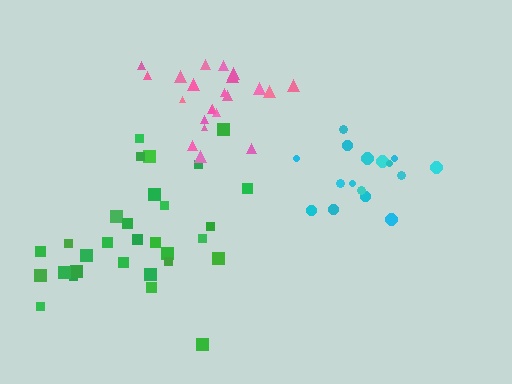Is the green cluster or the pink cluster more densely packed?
Pink.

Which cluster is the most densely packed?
Pink.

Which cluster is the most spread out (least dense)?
Green.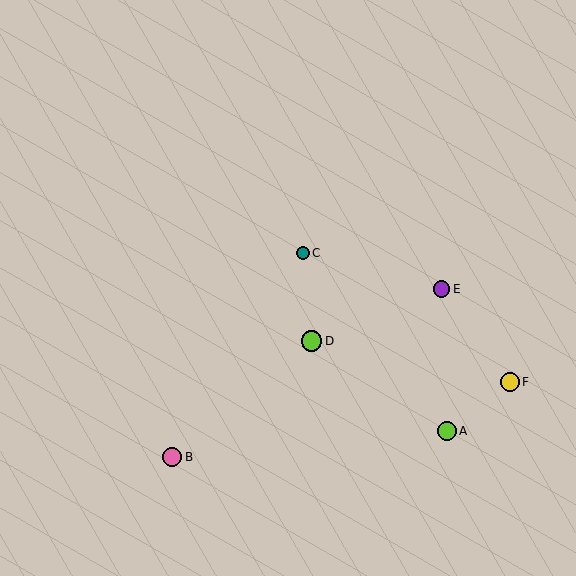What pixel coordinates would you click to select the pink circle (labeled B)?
Click at (172, 457) to select the pink circle B.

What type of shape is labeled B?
Shape B is a pink circle.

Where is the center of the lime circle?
The center of the lime circle is at (311, 341).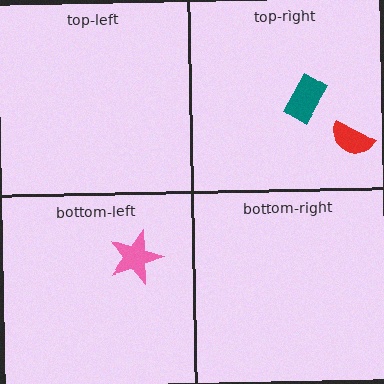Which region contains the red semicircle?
The top-right region.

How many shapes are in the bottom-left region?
1.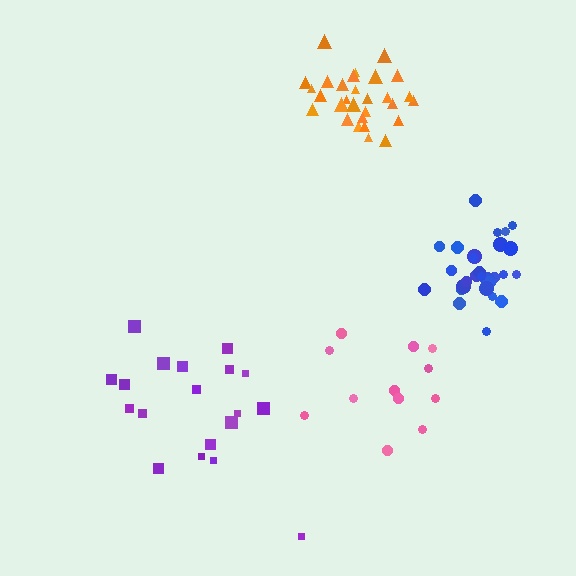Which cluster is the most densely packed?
Blue.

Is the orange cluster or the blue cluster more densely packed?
Blue.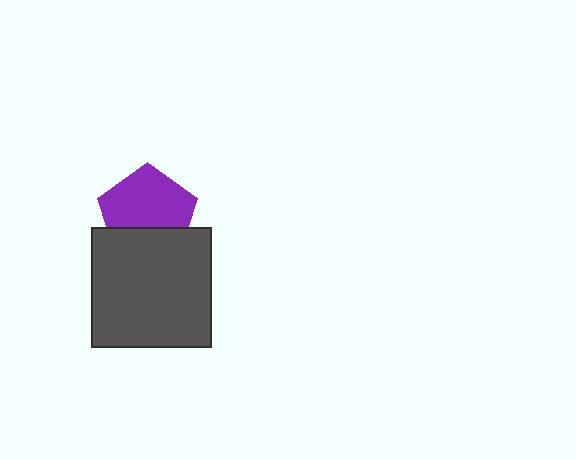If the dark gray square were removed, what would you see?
You would see the complete purple pentagon.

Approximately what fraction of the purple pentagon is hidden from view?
Roughly 33% of the purple pentagon is hidden behind the dark gray square.